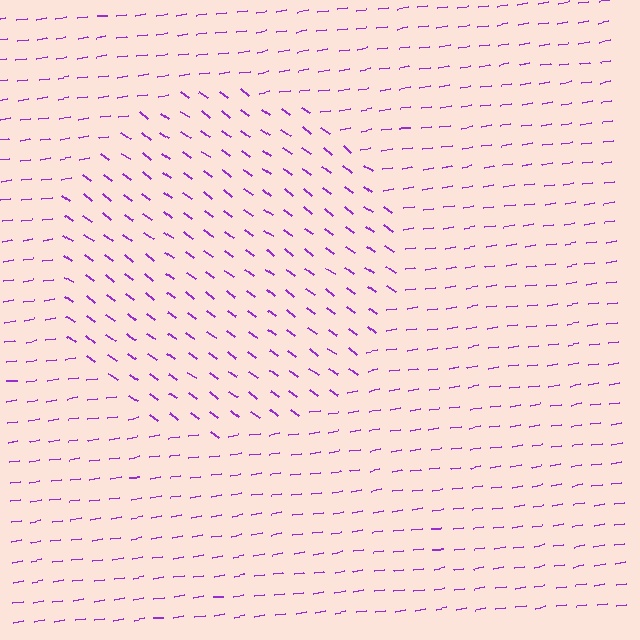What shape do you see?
I see a circle.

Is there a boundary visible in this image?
Yes, there is a texture boundary formed by a change in line orientation.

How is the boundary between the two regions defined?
The boundary is defined purely by a change in line orientation (approximately 45 degrees difference). All lines are the same color and thickness.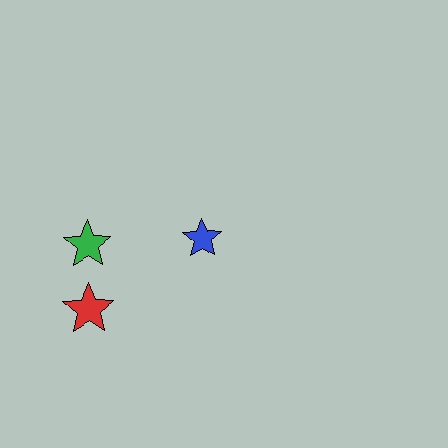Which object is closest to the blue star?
The green star is closest to the blue star.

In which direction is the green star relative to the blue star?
The green star is to the left of the blue star.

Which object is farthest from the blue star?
The red star is farthest from the blue star.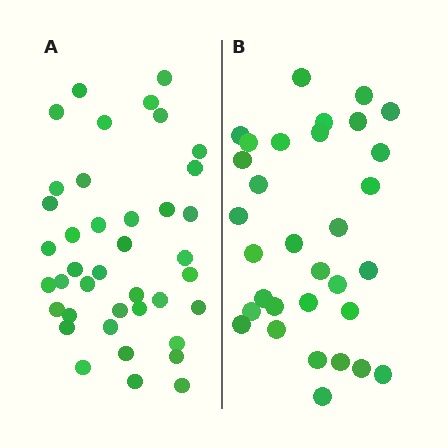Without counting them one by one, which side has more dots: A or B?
Region A (the left region) has more dots.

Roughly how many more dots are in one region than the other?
Region A has roughly 8 or so more dots than region B.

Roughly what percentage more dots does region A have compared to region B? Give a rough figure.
About 25% more.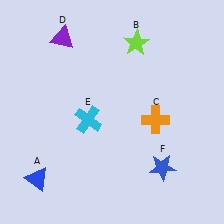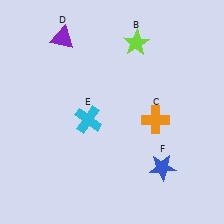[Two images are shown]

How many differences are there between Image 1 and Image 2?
There is 1 difference between the two images.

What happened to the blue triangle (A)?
The blue triangle (A) was removed in Image 2. It was in the bottom-left area of Image 1.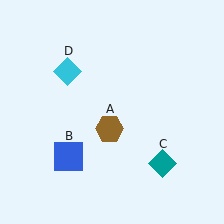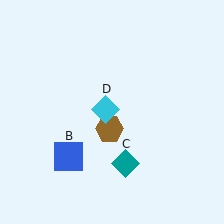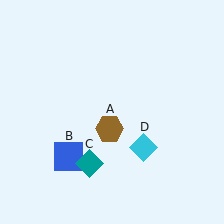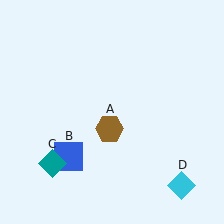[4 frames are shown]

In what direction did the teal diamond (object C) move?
The teal diamond (object C) moved left.